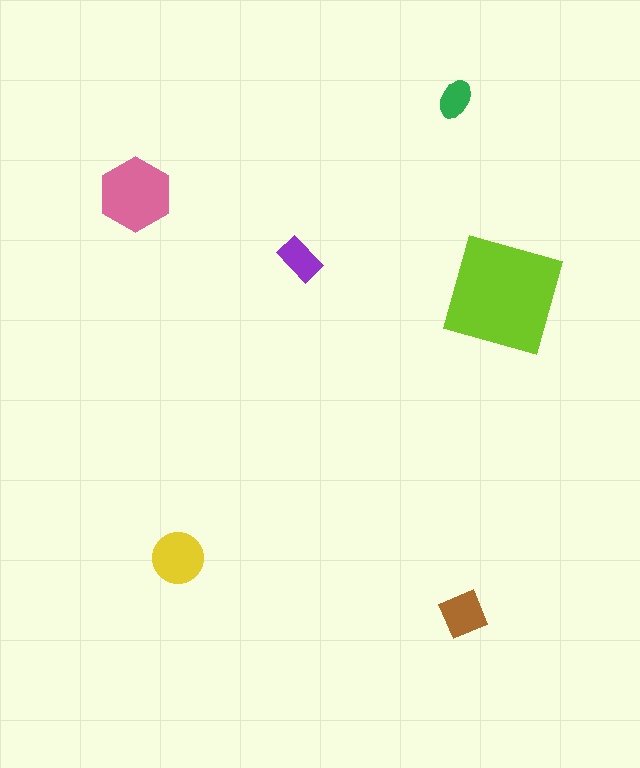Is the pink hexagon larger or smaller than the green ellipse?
Larger.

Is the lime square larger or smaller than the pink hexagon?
Larger.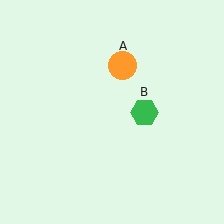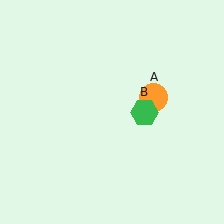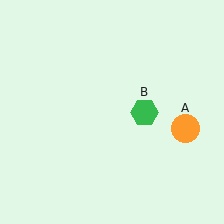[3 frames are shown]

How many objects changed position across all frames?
1 object changed position: orange circle (object A).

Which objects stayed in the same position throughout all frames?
Green hexagon (object B) remained stationary.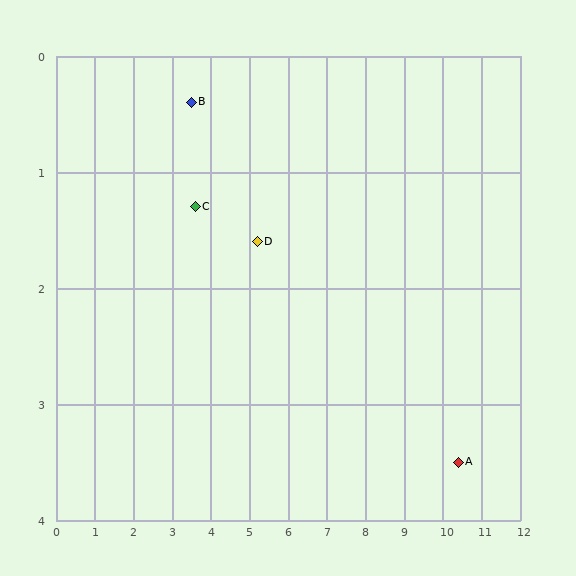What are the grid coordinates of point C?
Point C is at approximately (3.6, 1.3).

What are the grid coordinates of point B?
Point B is at approximately (3.5, 0.4).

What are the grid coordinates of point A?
Point A is at approximately (10.4, 3.5).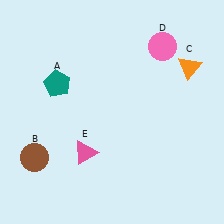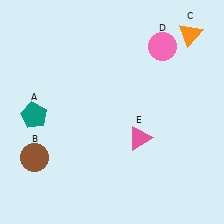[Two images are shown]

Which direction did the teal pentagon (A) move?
The teal pentagon (A) moved down.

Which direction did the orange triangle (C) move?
The orange triangle (C) moved up.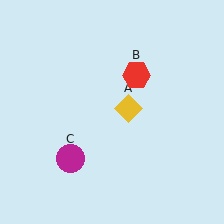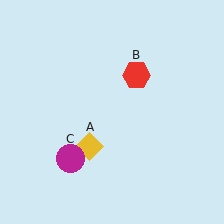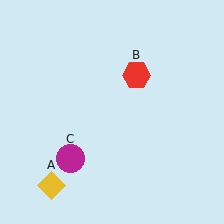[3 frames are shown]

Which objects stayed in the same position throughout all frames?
Red hexagon (object B) and magenta circle (object C) remained stationary.